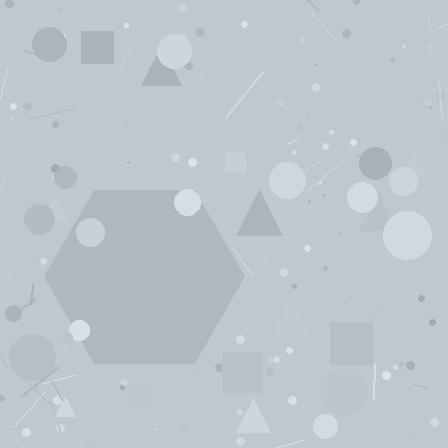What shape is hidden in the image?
A hexagon is hidden in the image.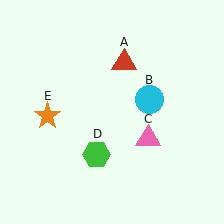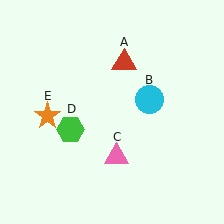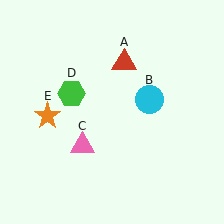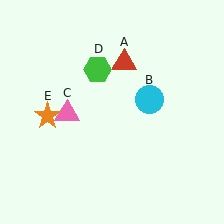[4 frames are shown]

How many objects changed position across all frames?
2 objects changed position: pink triangle (object C), green hexagon (object D).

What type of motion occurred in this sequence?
The pink triangle (object C), green hexagon (object D) rotated clockwise around the center of the scene.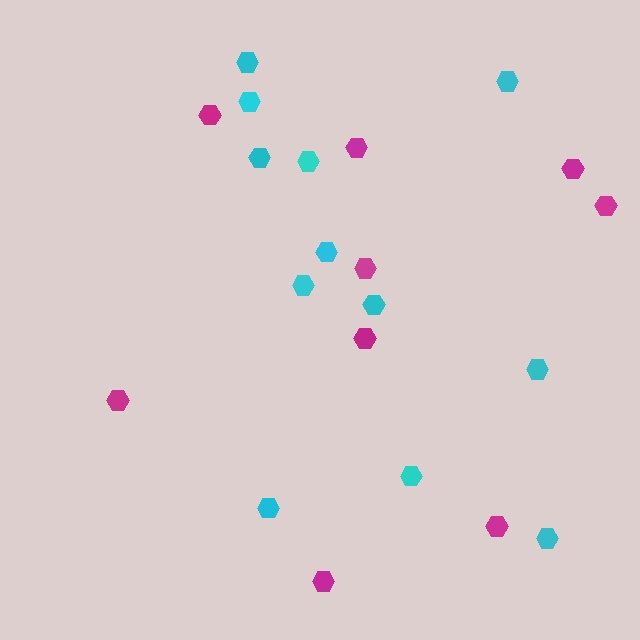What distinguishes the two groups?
There are 2 groups: one group of magenta hexagons (9) and one group of cyan hexagons (12).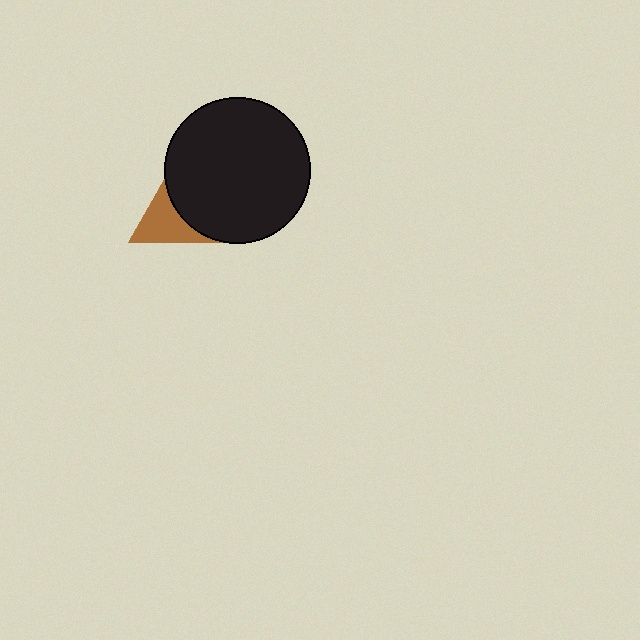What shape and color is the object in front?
The object in front is a black circle.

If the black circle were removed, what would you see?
You would see the complete brown triangle.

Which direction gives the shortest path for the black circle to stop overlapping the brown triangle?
Moving right gives the shortest separation.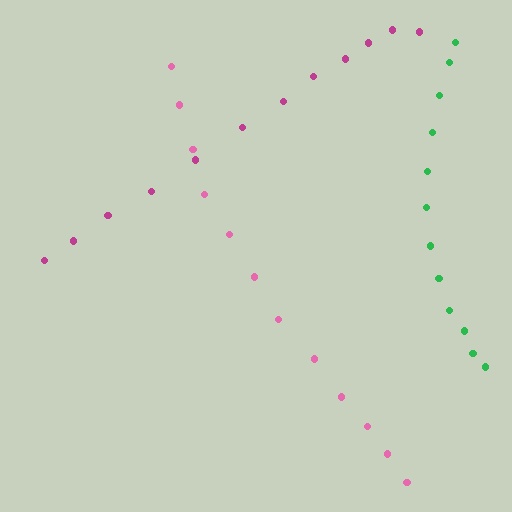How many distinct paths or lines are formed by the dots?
There are 3 distinct paths.